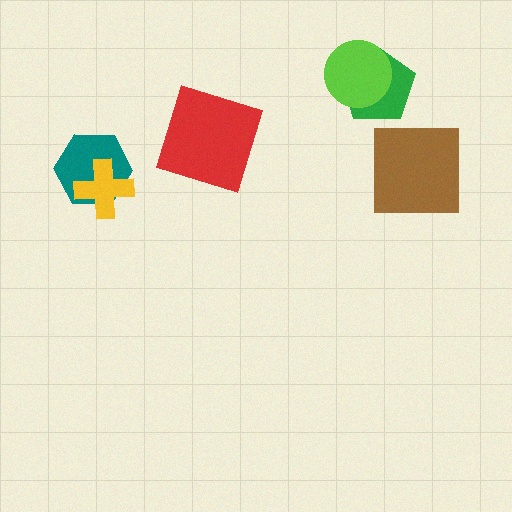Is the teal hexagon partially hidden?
Yes, it is partially covered by another shape.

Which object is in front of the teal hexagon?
The yellow cross is in front of the teal hexagon.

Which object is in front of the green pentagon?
The lime circle is in front of the green pentagon.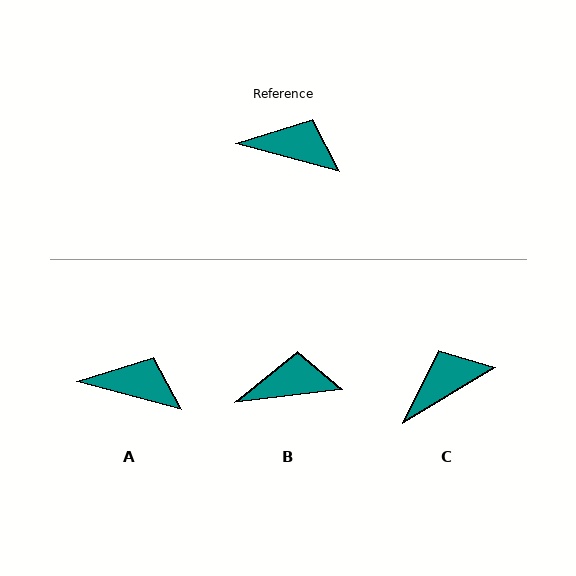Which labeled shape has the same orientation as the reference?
A.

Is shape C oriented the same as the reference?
No, it is off by about 46 degrees.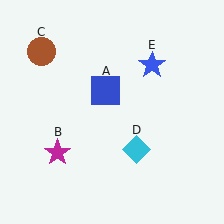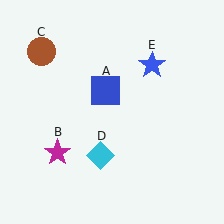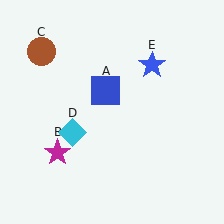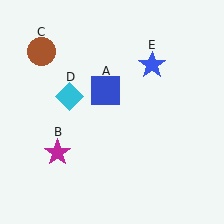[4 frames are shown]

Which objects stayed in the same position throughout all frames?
Blue square (object A) and magenta star (object B) and brown circle (object C) and blue star (object E) remained stationary.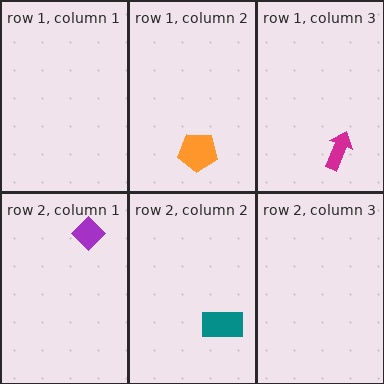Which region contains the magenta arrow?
The row 1, column 3 region.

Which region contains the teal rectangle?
The row 2, column 2 region.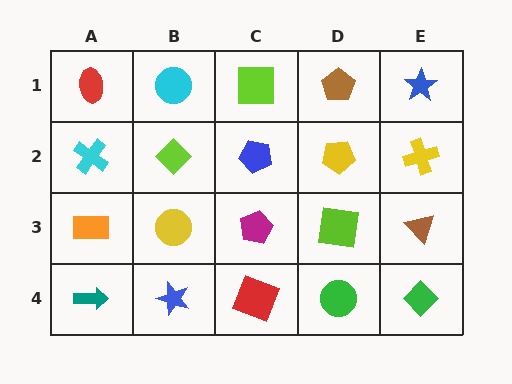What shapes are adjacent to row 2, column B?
A cyan circle (row 1, column B), a yellow circle (row 3, column B), a cyan cross (row 2, column A), a blue pentagon (row 2, column C).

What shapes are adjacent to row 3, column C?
A blue pentagon (row 2, column C), a red square (row 4, column C), a yellow circle (row 3, column B), a lime square (row 3, column D).